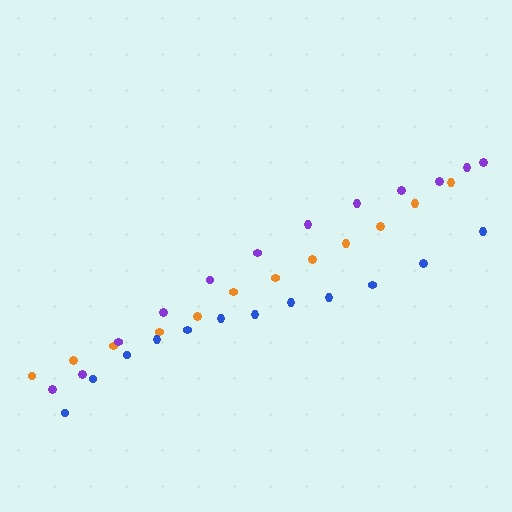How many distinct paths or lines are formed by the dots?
There are 3 distinct paths.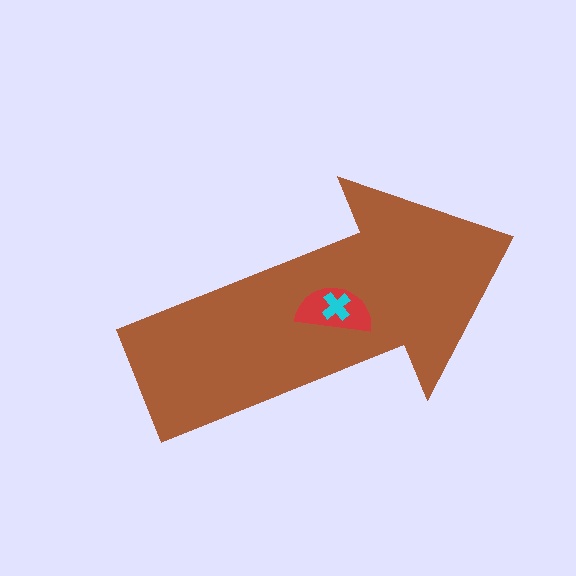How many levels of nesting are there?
3.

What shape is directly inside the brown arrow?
The red semicircle.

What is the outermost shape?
The brown arrow.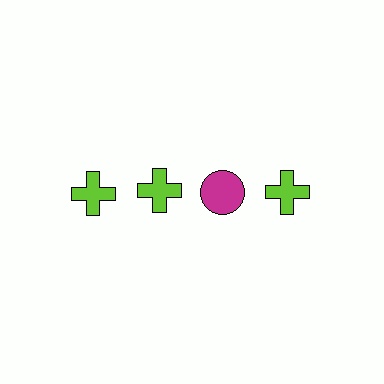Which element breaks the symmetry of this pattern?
The magenta circle in the top row, center column breaks the symmetry. All other shapes are lime crosses.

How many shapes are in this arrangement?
There are 4 shapes arranged in a grid pattern.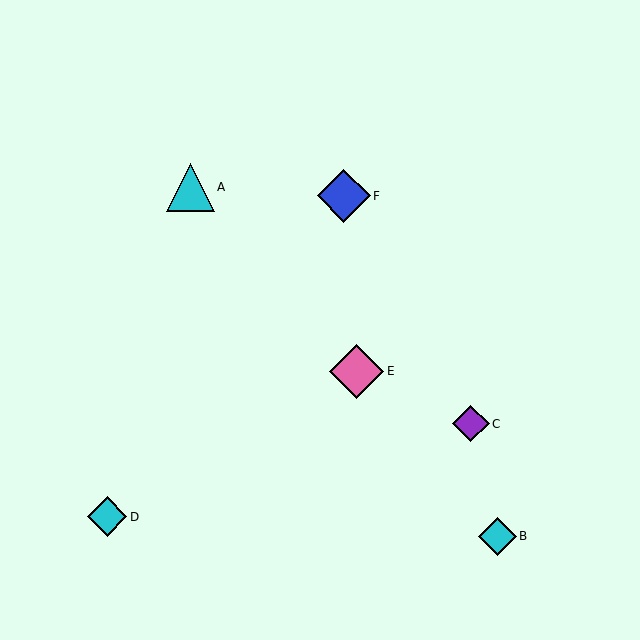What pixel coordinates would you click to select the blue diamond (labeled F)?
Click at (344, 196) to select the blue diamond F.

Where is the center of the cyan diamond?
The center of the cyan diamond is at (107, 517).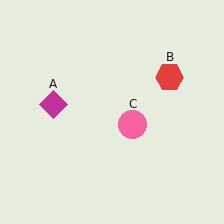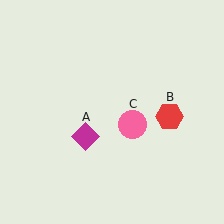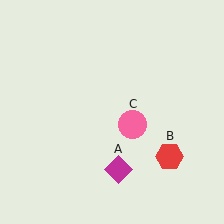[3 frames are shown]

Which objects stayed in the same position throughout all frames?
Pink circle (object C) remained stationary.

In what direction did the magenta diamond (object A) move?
The magenta diamond (object A) moved down and to the right.